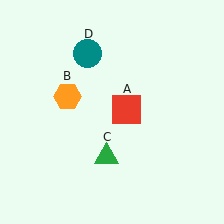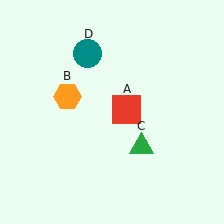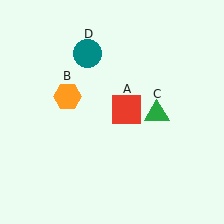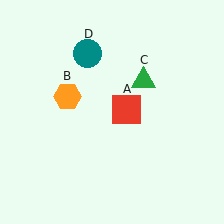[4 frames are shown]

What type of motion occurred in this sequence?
The green triangle (object C) rotated counterclockwise around the center of the scene.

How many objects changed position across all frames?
1 object changed position: green triangle (object C).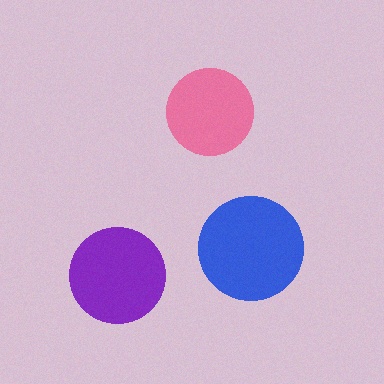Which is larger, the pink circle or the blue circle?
The blue one.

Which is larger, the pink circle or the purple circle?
The purple one.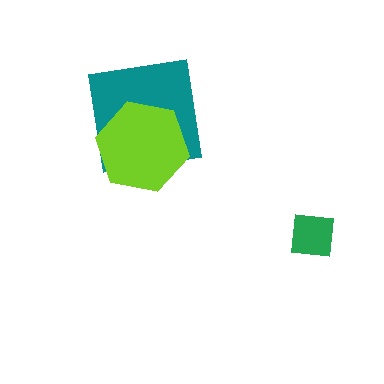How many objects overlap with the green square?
0 objects overlap with the green square.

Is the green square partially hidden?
No, no other shape covers it.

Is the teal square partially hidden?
Yes, it is partially covered by another shape.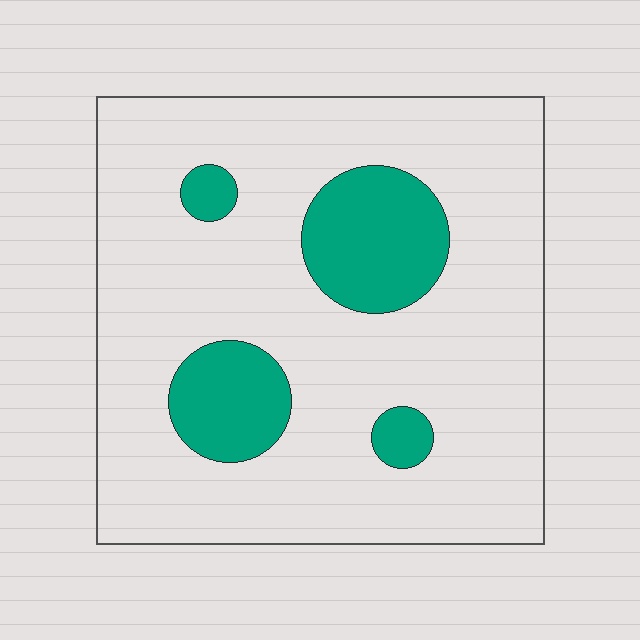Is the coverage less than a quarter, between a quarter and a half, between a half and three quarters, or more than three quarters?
Less than a quarter.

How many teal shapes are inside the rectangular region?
4.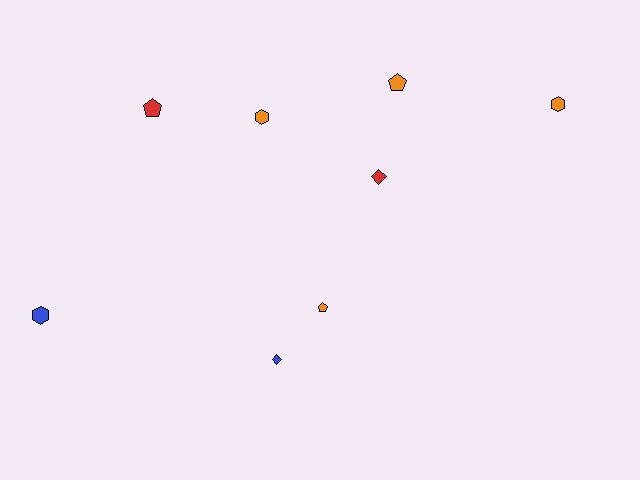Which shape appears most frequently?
Pentagon, with 3 objects.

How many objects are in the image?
There are 8 objects.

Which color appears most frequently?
Orange, with 4 objects.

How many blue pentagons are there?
There are no blue pentagons.